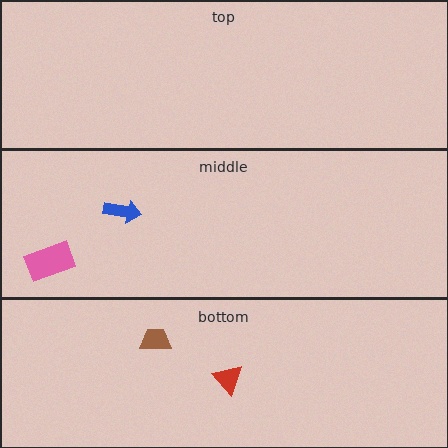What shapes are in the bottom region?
The red triangle, the brown trapezoid.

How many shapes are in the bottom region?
2.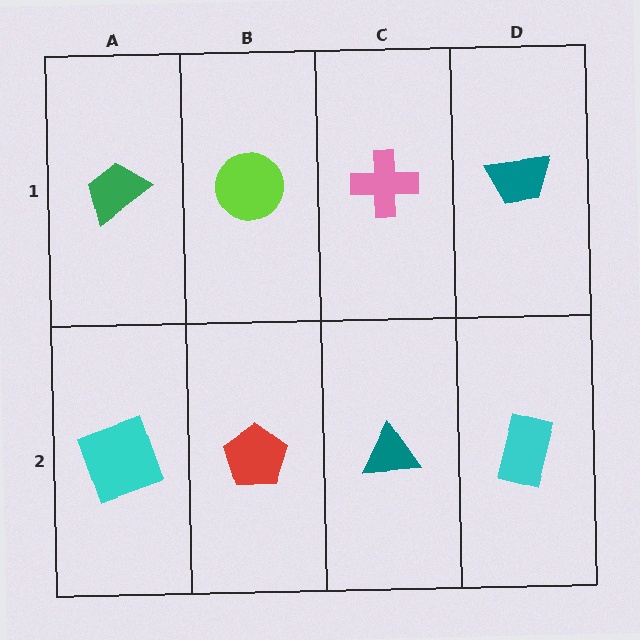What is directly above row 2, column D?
A teal trapezoid.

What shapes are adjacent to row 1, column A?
A cyan square (row 2, column A), a lime circle (row 1, column B).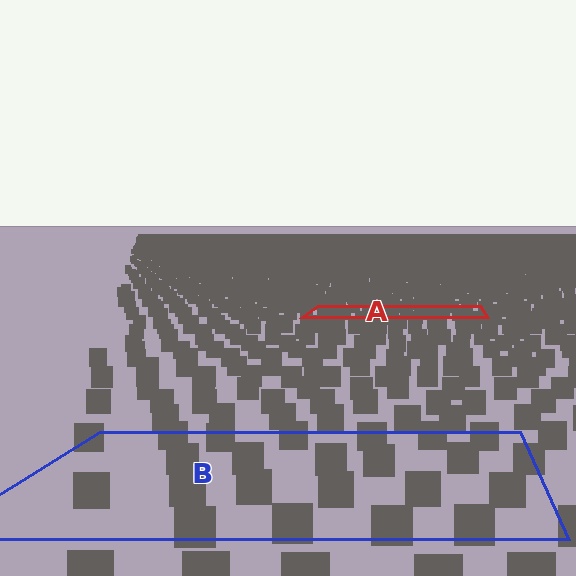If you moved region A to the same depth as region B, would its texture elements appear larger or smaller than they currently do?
They would appear larger. At a closer depth, the same texture elements are projected at a bigger on-screen size.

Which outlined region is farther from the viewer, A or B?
Region A is farther from the viewer — the texture elements inside it appear smaller and more densely packed.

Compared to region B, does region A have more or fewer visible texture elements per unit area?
Region A has more texture elements per unit area — they are packed more densely because it is farther away.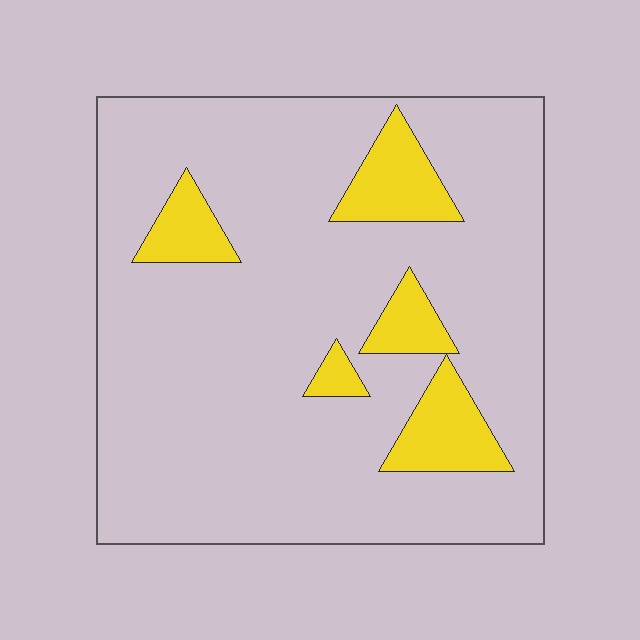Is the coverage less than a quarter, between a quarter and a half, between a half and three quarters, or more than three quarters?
Less than a quarter.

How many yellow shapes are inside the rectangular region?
5.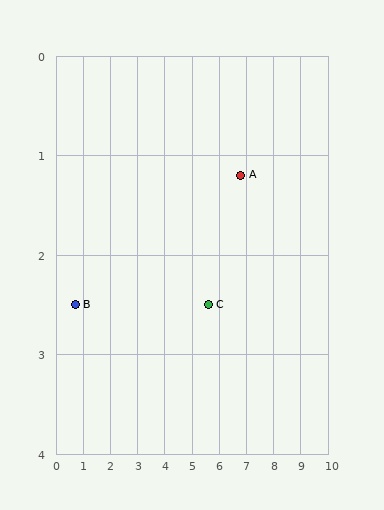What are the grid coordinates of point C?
Point C is at approximately (5.6, 2.5).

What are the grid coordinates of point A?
Point A is at approximately (6.8, 1.2).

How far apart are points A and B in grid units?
Points A and B are about 6.2 grid units apart.